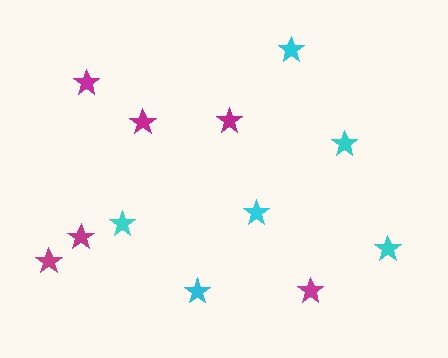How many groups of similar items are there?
There are 2 groups: one group of magenta stars (6) and one group of cyan stars (6).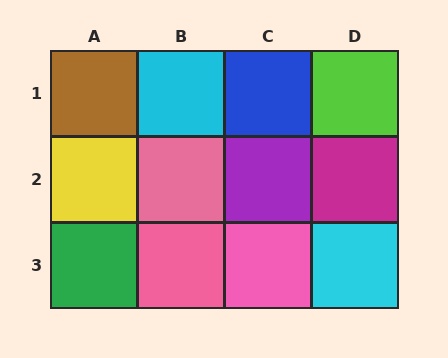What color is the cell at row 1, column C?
Blue.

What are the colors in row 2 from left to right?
Yellow, pink, purple, magenta.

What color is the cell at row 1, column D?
Lime.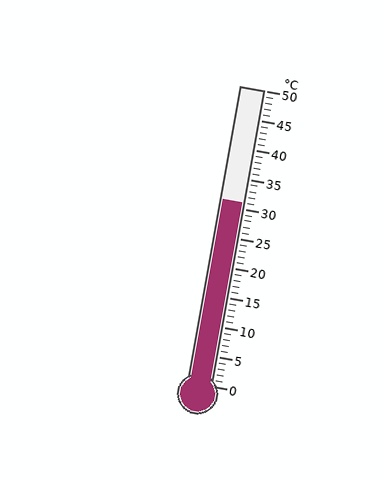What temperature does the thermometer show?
The thermometer shows approximately 31°C.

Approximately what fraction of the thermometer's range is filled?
The thermometer is filled to approximately 60% of its range.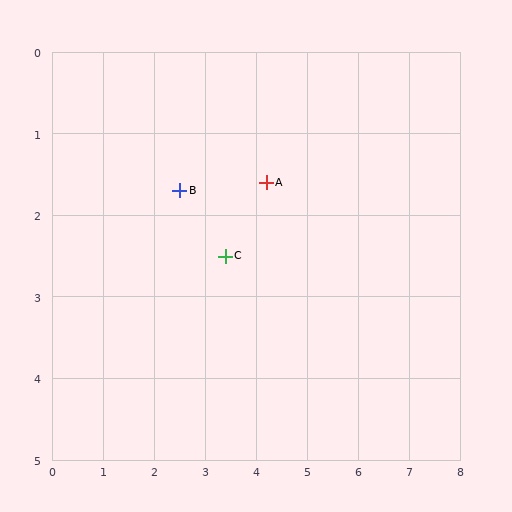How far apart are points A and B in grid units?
Points A and B are about 1.7 grid units apart.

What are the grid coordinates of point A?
Point A is at approximately (4.2, 1.6).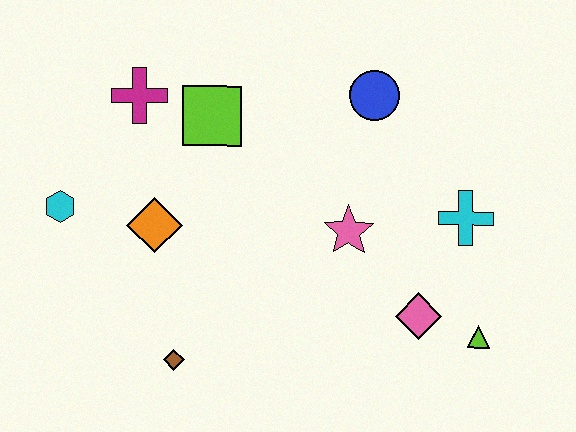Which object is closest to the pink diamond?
The lime triangle is closest to the pink diamond.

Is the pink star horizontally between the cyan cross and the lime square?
Yes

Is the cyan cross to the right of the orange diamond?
Yes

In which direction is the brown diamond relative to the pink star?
The brown diamond is to the left of the pink star.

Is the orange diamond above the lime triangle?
Yes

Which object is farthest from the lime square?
The lime triangle is farthest from the lime square.